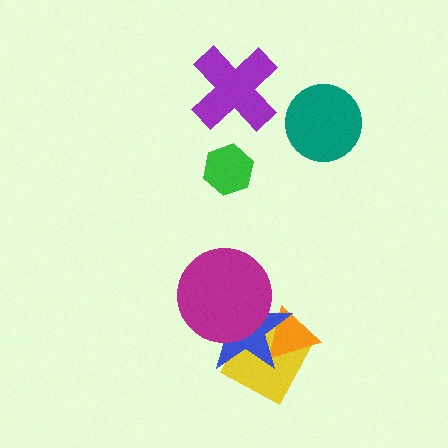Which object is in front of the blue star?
The magenta circle is in front of the blue star.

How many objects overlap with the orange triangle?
2 objects overlap with the orange triangle.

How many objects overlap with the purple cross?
0 objects overlap with the purple cross.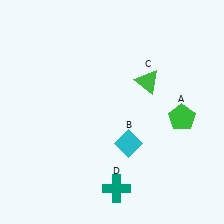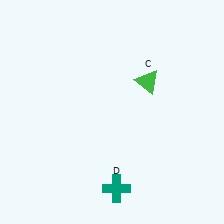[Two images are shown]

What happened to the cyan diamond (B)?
The cyan diamond (B) was removed in Image 2. It was in the bottom-right area of Image 1.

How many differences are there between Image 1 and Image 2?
There are 2 differences between the two images.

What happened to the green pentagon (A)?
The green pentagon (A) was removed in Image 2. It was in the bottom-right area of Image 1.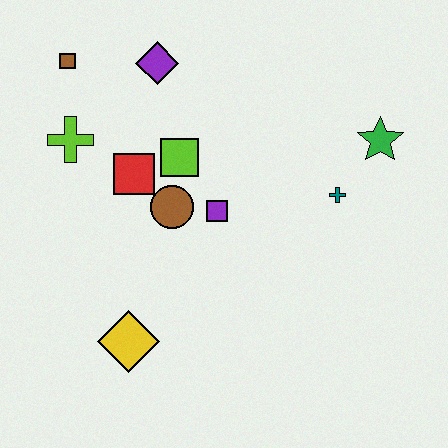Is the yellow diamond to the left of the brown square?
No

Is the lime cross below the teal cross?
No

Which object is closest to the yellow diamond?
The brown circle is closest to the yellow diamond.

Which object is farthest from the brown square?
The green star is farthest from the brown square.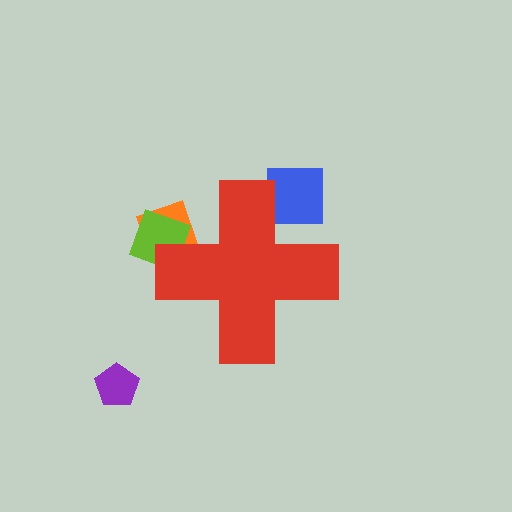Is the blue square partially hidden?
Yes, the blue square is partially hidden behind the red cross.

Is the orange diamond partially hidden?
Yes, the orange diamond is partially hidden behind the red cross.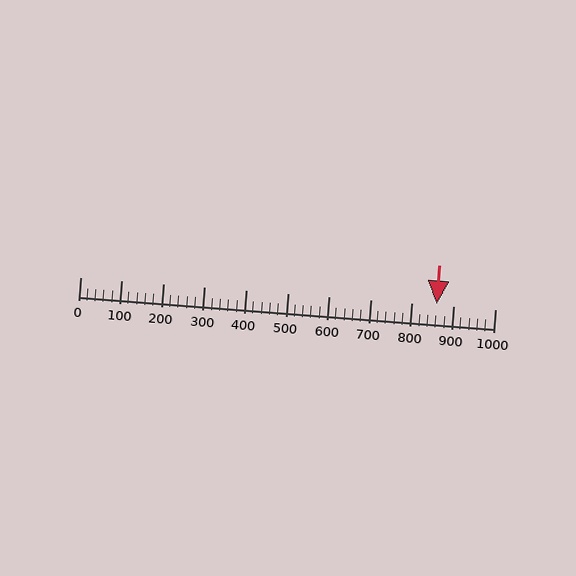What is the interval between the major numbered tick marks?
The major tick marks are spaced 100 units apart.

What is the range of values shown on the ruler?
The ruler shows values from 0 to 1000.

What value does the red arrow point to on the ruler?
The red arrow points to approximately 860.